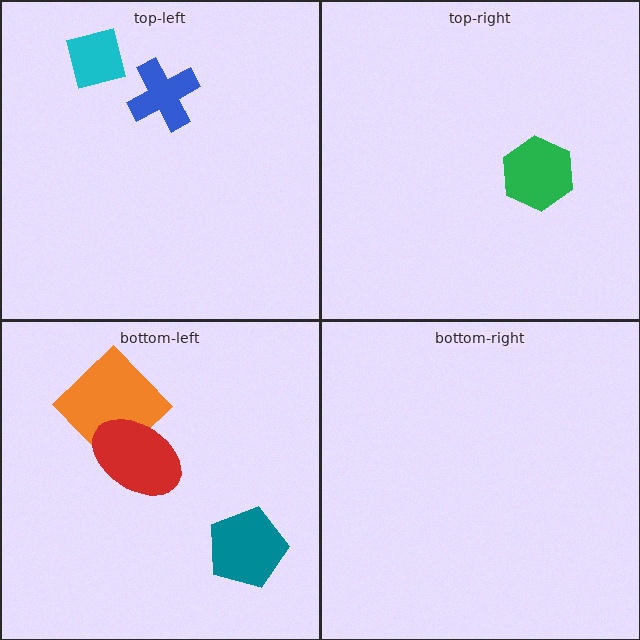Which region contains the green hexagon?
The top-right region.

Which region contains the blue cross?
The top-left region.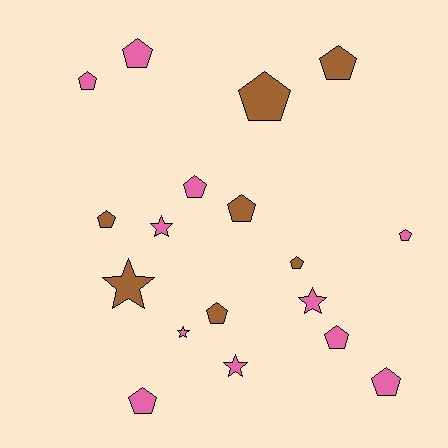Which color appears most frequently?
Pink, with 11 objects.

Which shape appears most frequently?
Pentagon, with 13 objects.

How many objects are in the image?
There are 18 objects.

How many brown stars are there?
There is 1 brown star.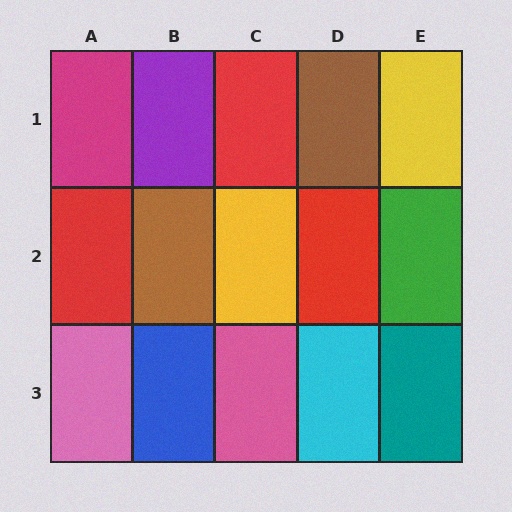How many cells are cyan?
1 cell is cyan.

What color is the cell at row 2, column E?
Green.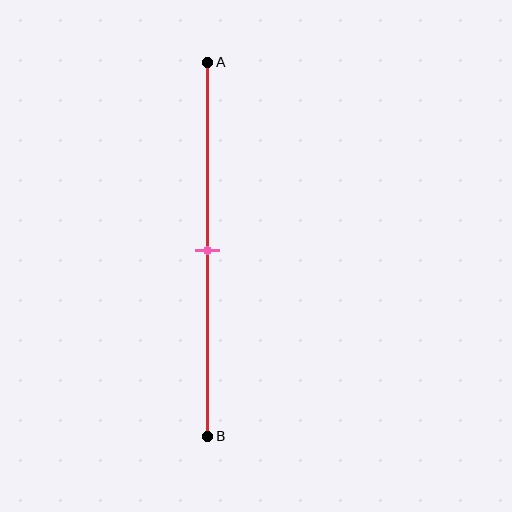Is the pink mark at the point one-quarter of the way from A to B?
No, the mark is at about 50% from A, not at the 25% one-quarter point.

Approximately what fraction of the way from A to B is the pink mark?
The pink mark is approximately 50% of the way from A to B.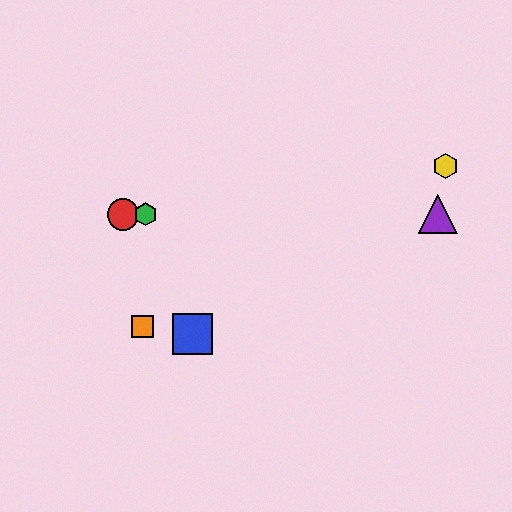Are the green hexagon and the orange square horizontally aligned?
No, the green hexagon is at y≈214 and the orange square is at y≈326.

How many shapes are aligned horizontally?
3 shapes (the red circle, the green hexagon, the purple triangle) are aligned horizontally.